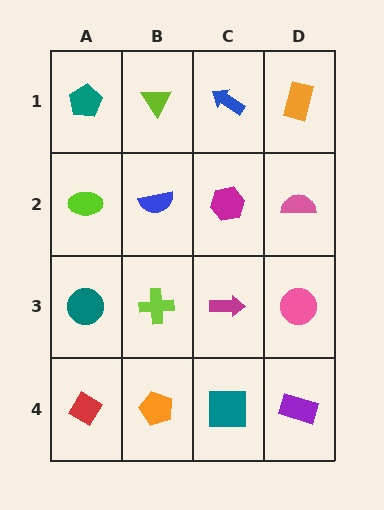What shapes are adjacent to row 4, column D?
A pink circle (row 3, column D), a teal square (row 4, column C).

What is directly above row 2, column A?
A teal pentagon.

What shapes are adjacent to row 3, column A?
A lime ellipse (row 2, column A), a red diamond (row 4, column A), a lime cross (row 3, column B).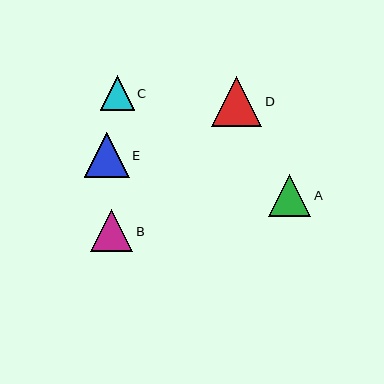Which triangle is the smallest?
Triangle C is the smallest with a size of approximately 34 pixels.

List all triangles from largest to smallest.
From largest to smallest: D, E, B, A, C.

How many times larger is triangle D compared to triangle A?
Triangle D is approximately 1.2 times the size of triangle A.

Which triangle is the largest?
Triangle D is the largest with a size of approximately 50 pixels.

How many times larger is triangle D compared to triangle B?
Triangle D is approximately 1.2 times the size of triangle B.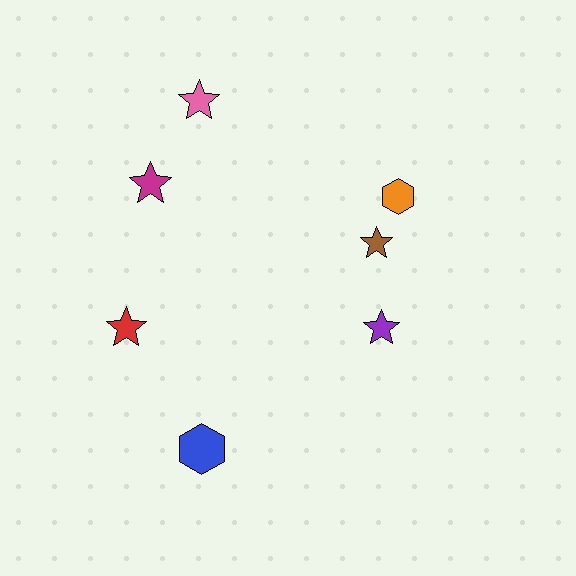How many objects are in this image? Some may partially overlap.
There are 7 objects.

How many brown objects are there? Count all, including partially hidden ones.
There is 1 brown object.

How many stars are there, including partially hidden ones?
There are 5 stars.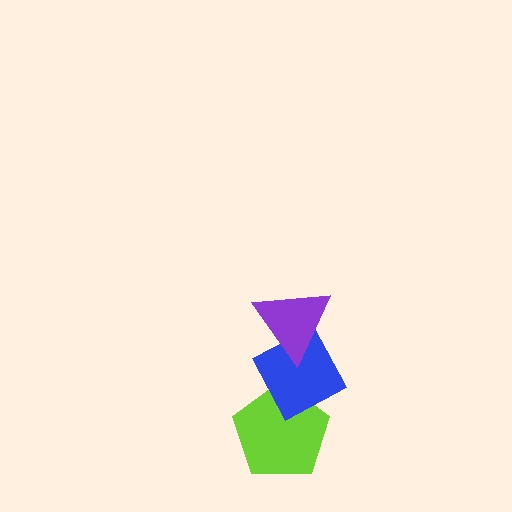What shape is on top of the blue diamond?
The purple triangle is on top of the blue diamond.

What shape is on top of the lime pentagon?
The blue diamond is on top of the lime pentagon.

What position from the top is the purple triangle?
The purple triangle is 1st from the top.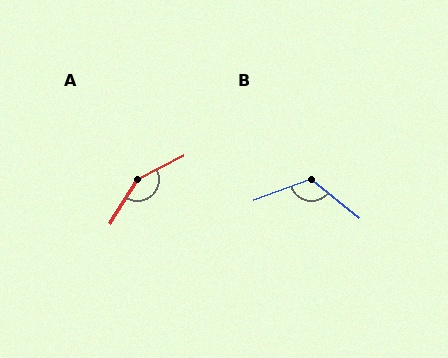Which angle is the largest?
A, at approximately 148 degrees.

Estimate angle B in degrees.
Approximately 121 degrees.